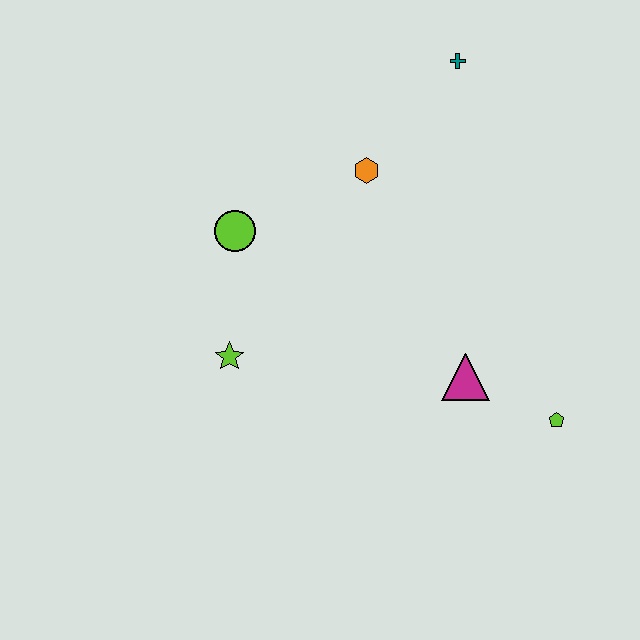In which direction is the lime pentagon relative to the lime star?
The lime pentagon is to the right of the lime star.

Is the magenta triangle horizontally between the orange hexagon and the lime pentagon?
Yes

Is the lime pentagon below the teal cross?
Yes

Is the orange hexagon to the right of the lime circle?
Yes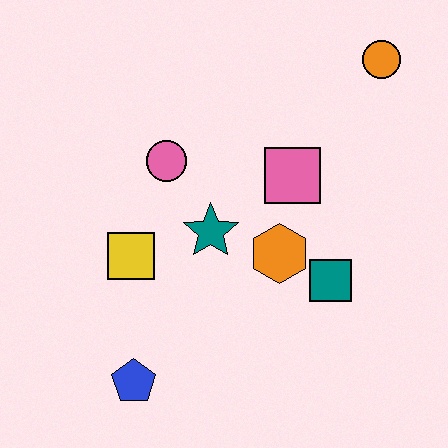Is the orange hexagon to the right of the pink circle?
Yes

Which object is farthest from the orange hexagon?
The orange circle is farthest from the orange hexagon.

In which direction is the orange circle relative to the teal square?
The orange circle is above the teal square.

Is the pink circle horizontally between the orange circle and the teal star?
No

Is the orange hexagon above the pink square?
No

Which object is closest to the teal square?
The orange hexagon is closest to the teal square.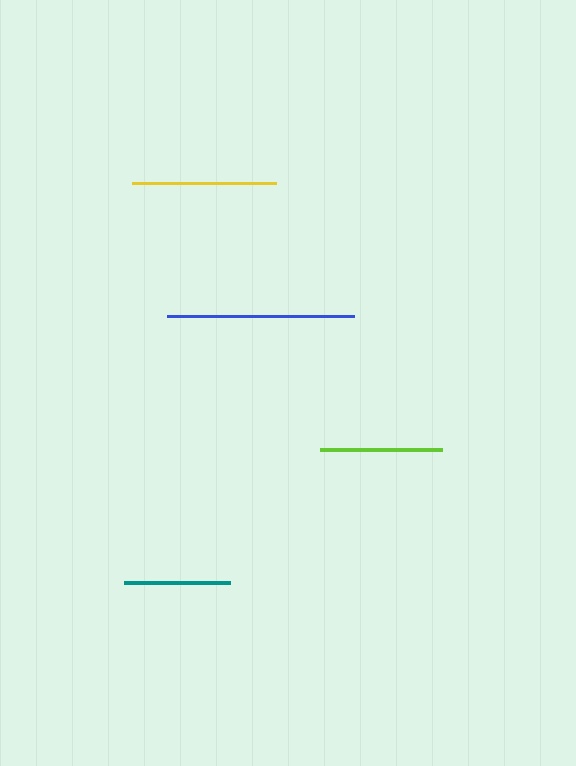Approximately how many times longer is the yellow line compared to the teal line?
The yellow line is approximately 1.4 times the length of the teal line.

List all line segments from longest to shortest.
From longest to shortest: blue, yellow, lime, teal.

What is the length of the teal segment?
The teal segment is approximately 105 pixels long.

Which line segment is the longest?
The blue line is the longest at approximately 186 pixels.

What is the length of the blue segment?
The blue segment is approximately 186 pixels long.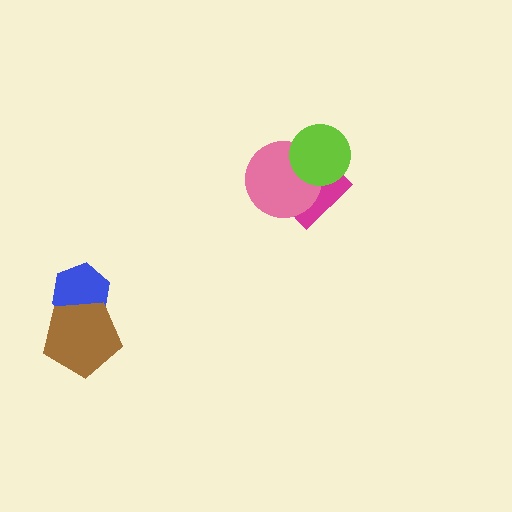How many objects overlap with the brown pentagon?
1 object overlaps with the brown pentagon.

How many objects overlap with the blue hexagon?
1 object overlaps with the blue hexagon.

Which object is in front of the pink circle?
The lime circle is in front of the pink circle.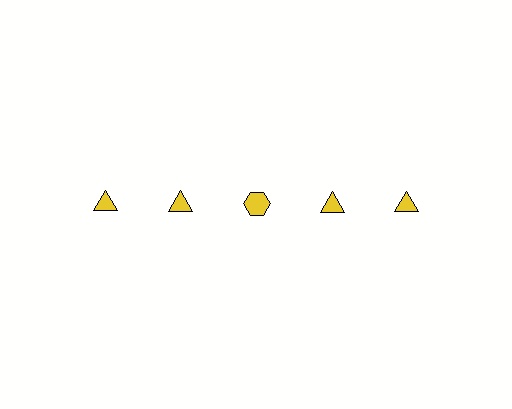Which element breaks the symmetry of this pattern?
The yellow hexagon in the top row, center column breaks the symmetry. All other shapes are yellow triangles.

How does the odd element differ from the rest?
It has a different shape: hexagon instead of triangle.